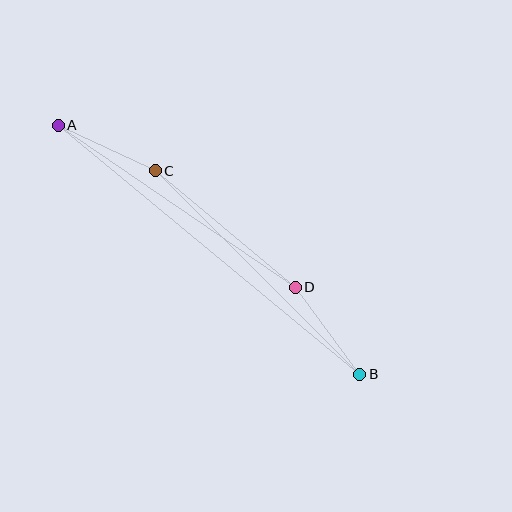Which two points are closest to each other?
Points A and C are closest to each other.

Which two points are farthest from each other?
Points A and B are farthest from each other.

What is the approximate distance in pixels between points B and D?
The distance between B and D is approximately 108 pixels.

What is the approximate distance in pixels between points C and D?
The distance between C and D is approximately 182 pixels.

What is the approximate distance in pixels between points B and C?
The distance between B and C is approximately 289 pixels.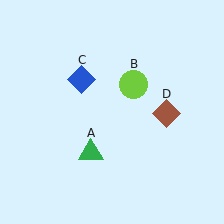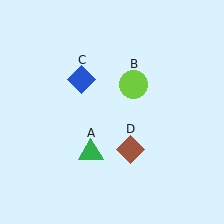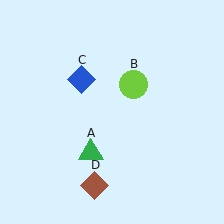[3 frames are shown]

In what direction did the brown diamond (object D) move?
The brown diamond (object D) moved down and to the left.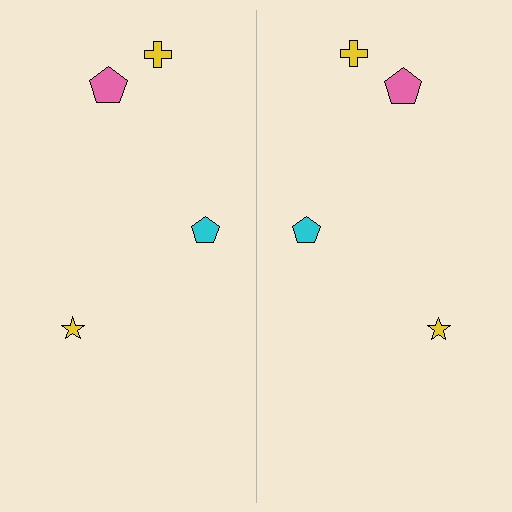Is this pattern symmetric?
Yes, this pattern has bilateral (reflection) symmetry.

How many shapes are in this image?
There are 8 shapes in this image.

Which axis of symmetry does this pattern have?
The pattern has a vertical axis of symmetry running through the center of the image.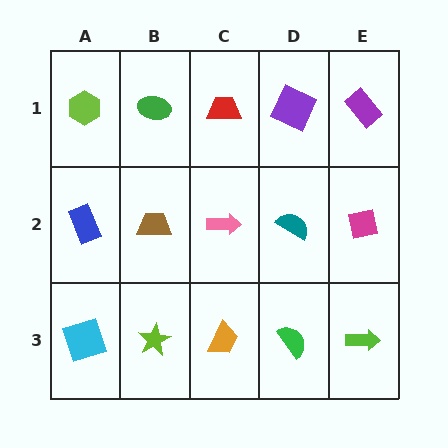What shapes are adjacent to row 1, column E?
A magenta square (row 2, column E), a purple square (row 1, column D).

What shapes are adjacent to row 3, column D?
A teal semicircle (row 2, column D), an orange trapezoid (row 3, column C), a lime arrow (row 3, column E).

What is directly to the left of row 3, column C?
A lime star.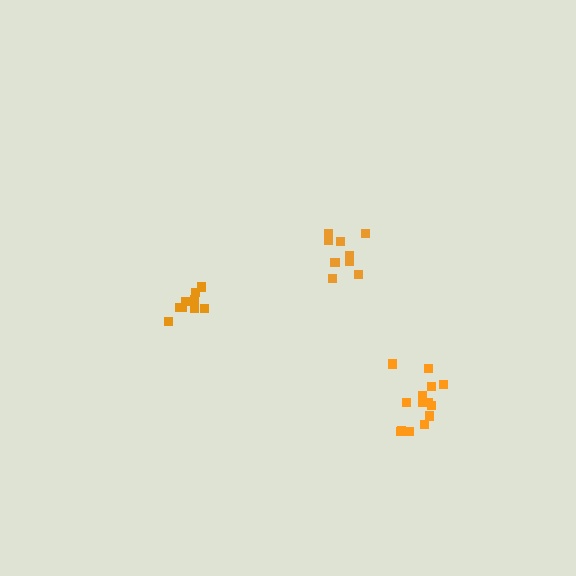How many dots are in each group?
Group 1: 9 dots, Group 2: 9 dots, Group 3: 14 dots (32 total).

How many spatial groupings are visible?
There are 3 spatial groupings.